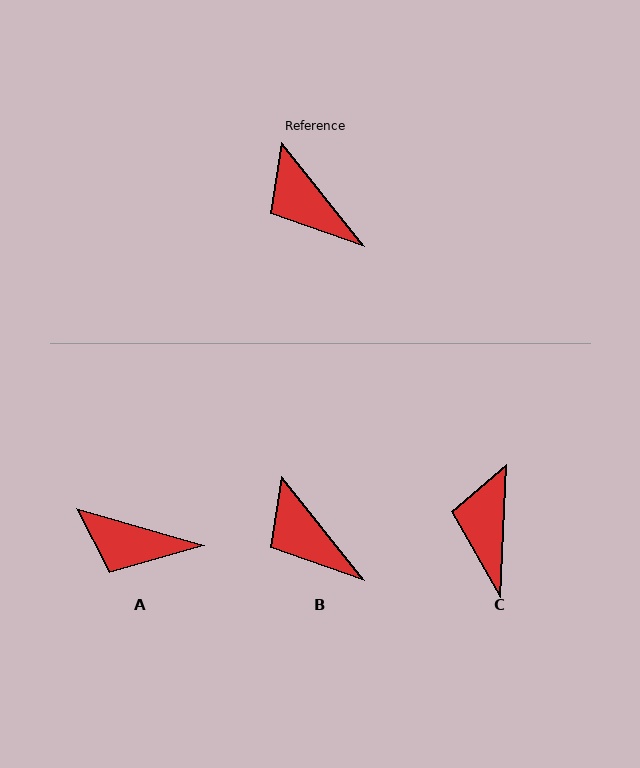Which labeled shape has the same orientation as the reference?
B.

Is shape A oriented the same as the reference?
No, it is off by about 35 degrees.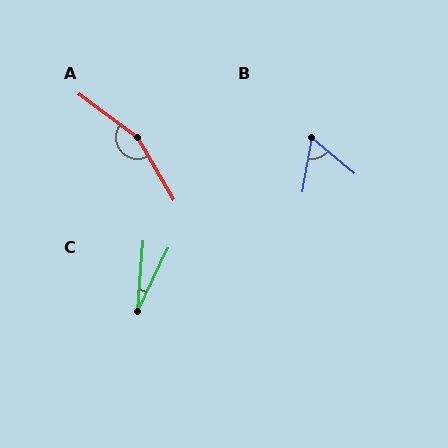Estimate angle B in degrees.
Approximately 60 degrees.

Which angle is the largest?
A, at approximately 157 degrees.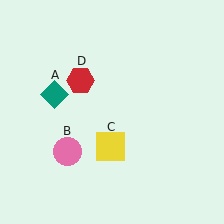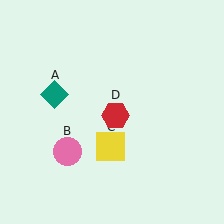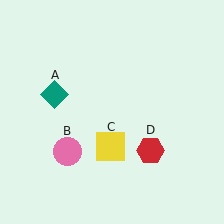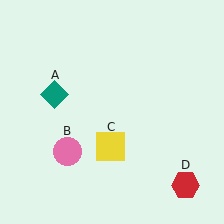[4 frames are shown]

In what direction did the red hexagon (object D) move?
The red hexagon (object D) moved down and to the right.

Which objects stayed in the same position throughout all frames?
Teal diamond (object A) and pink circle (object B) and yellow square (object C) remained stationary.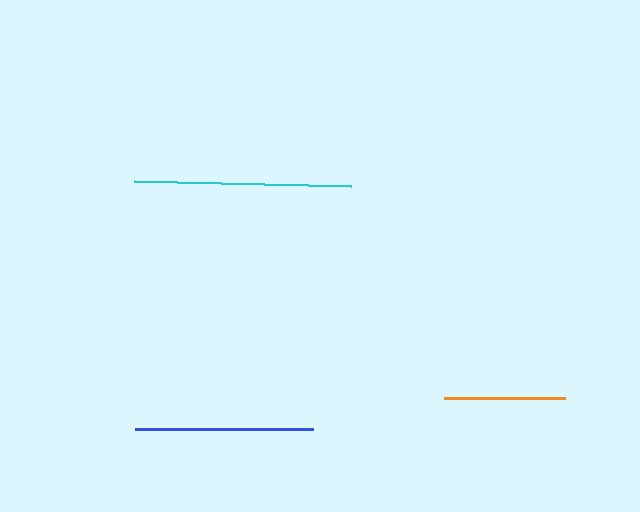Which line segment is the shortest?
The orange line is the shortest at approximately 121 pixels.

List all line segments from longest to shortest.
From longest to shortest: cyan, blue, orange.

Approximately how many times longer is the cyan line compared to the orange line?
The cyan line is approximately 1.8 times the length of the orange line.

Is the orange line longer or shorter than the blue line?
The blue line is longer than the orange line.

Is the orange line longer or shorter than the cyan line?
The cyan line is longer than the orange line.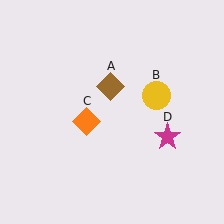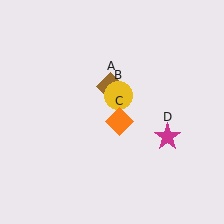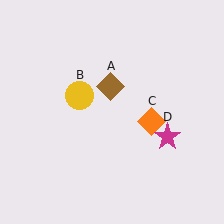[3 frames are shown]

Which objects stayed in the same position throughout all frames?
Brown diamond (object A) and magenta star (object D) remained stationary.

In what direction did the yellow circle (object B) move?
The yellow circle (object B) moved left.